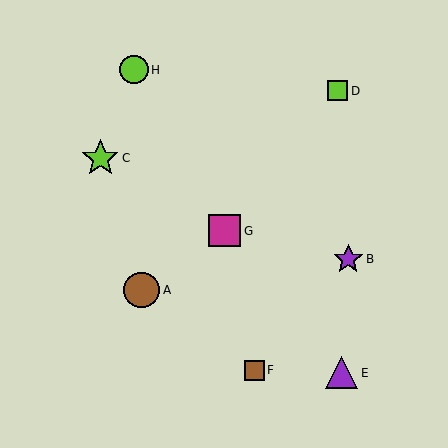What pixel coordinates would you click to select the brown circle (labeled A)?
Click at (142, 290) to select the brown circle A.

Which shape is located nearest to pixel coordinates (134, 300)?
The brown circle (labeled A) at (142, 290) is nearest to that location.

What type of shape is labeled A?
Shape A is a brown circle.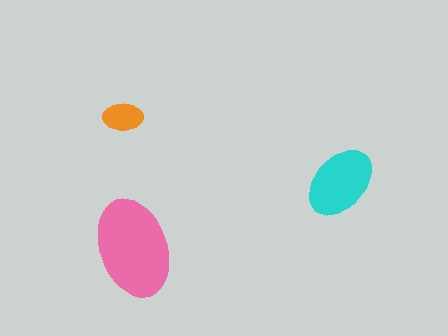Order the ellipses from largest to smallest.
the pink one, the cyan one, the orange one.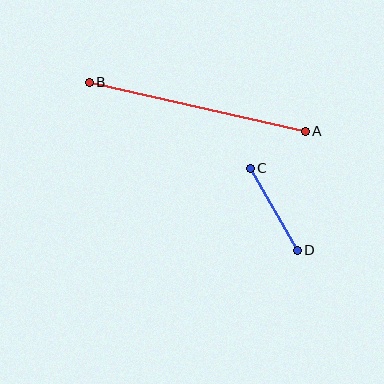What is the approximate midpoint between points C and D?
The midpoint is at approximately (274, 209) pixels.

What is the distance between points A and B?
The distance is approximately 221 pixels.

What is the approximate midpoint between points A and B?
The midpoint is at approximately (197, 107) pixels.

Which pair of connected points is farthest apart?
Points A and B are farthest apart.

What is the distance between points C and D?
The distance is approximately 95 pixels.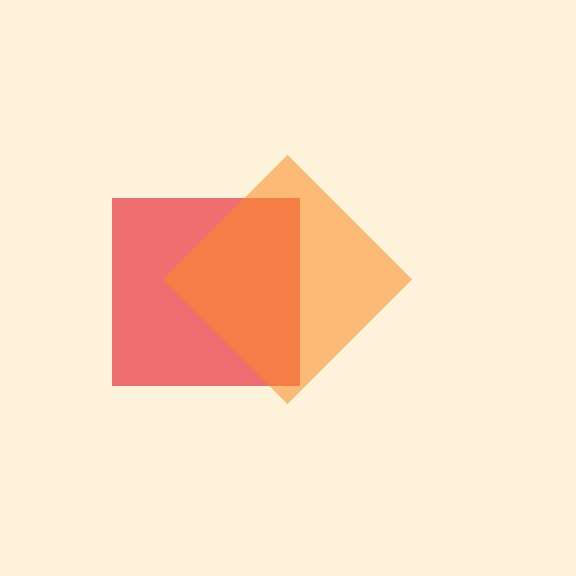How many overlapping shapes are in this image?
There are 2 overlapping shapes in the image.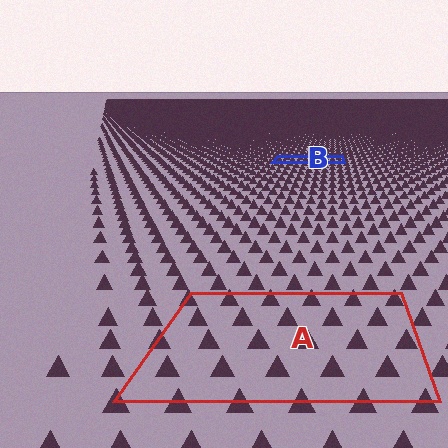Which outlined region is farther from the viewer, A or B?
Region B is farther from the viewer — the texture elements inside it appear smaller and more densely packed.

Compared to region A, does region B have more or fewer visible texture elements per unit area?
Region B has more texture elements per unit area — they are packed more densely because it is farther away.